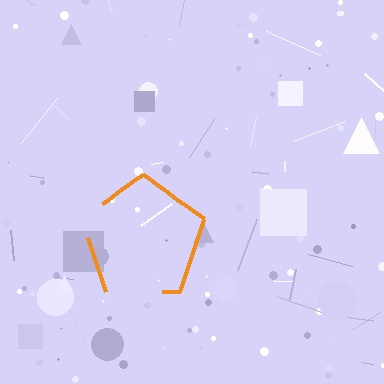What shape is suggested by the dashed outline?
The dashed outline suggests a pentagon.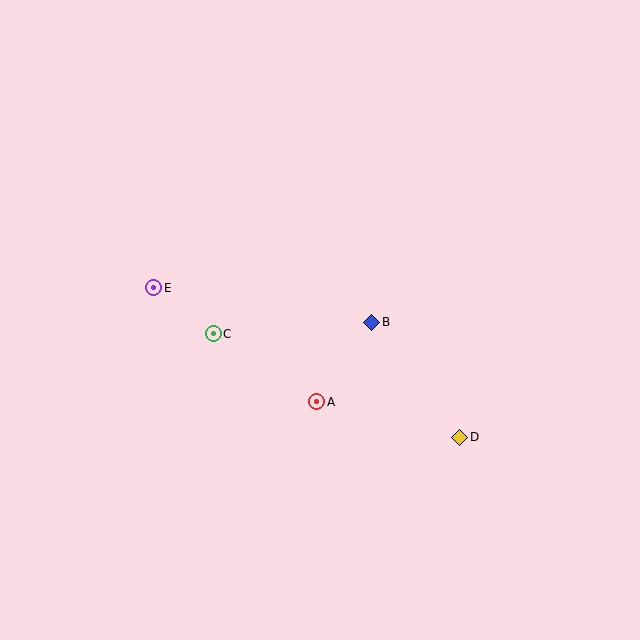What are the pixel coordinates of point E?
Point E is at (154, 288).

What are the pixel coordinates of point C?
Point C is at (213, 334).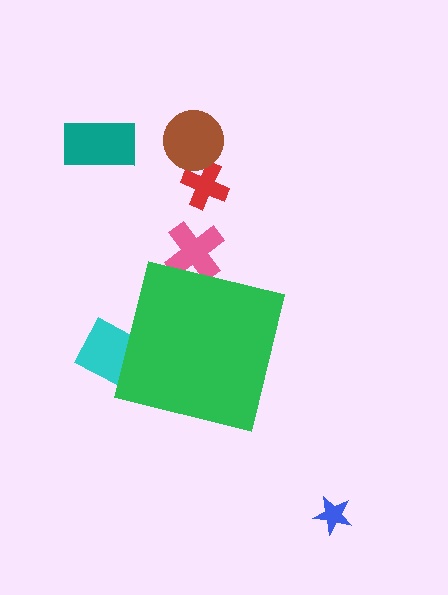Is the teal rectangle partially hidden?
No, the teal rectangle is fully visible.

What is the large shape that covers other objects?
A green square.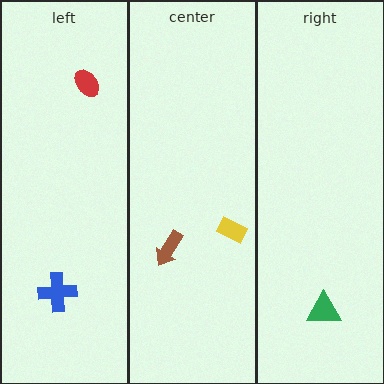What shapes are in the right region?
The green triangle.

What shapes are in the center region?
The yellow rectangle, the brown arrow.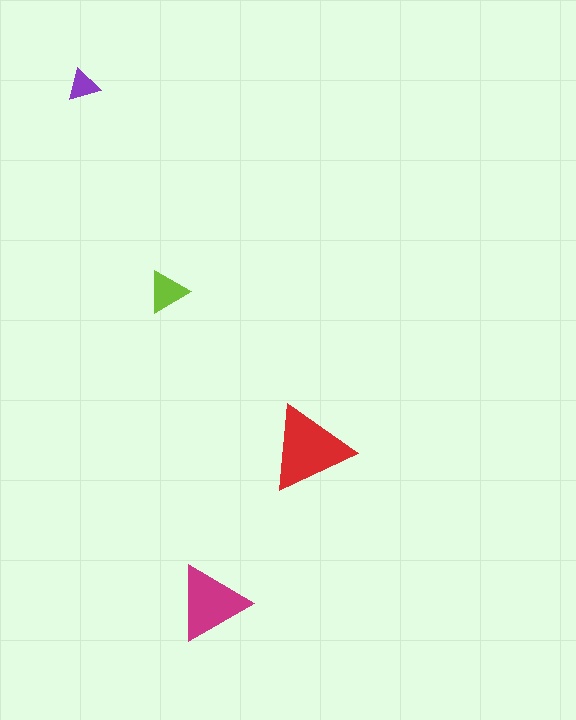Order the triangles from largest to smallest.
the red one, the magenta one, the lime one, the purple one.